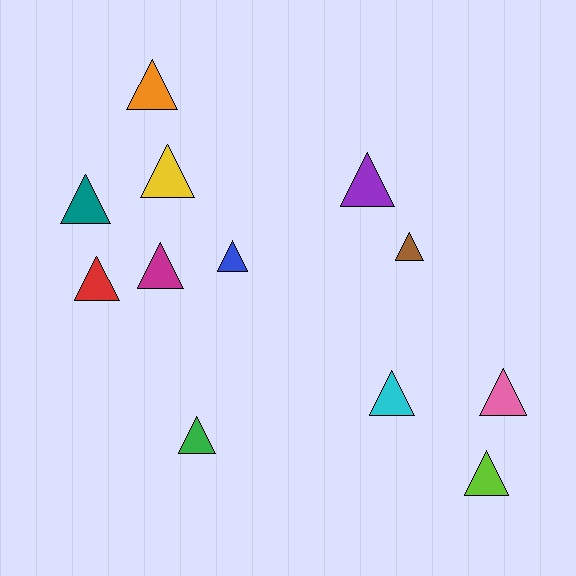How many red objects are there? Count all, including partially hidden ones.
There is 1 red object.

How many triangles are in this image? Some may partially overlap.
There are 12 triangles.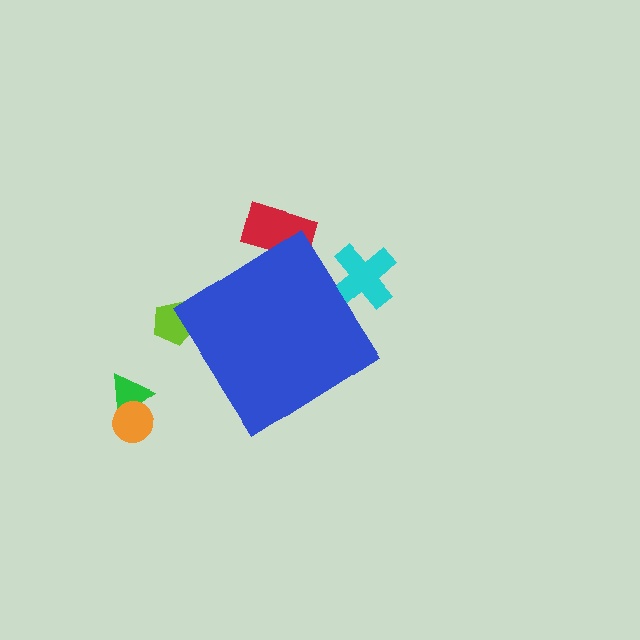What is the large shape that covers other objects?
A blue diamond.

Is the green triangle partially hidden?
No, the green triangle is fully visible.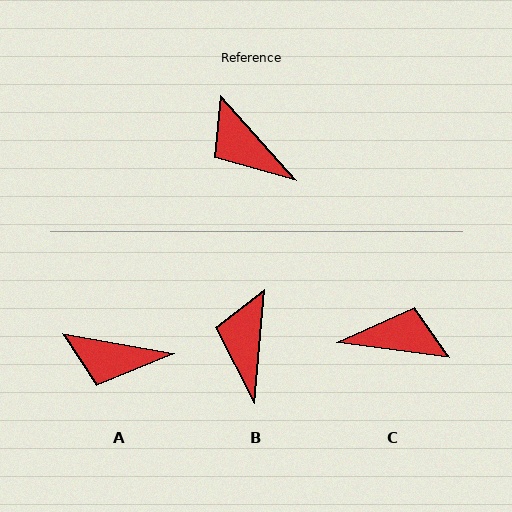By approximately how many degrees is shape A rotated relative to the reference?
Approximately 38 degrees counter-clockwise.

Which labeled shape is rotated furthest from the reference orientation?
C, about 140 degrees away.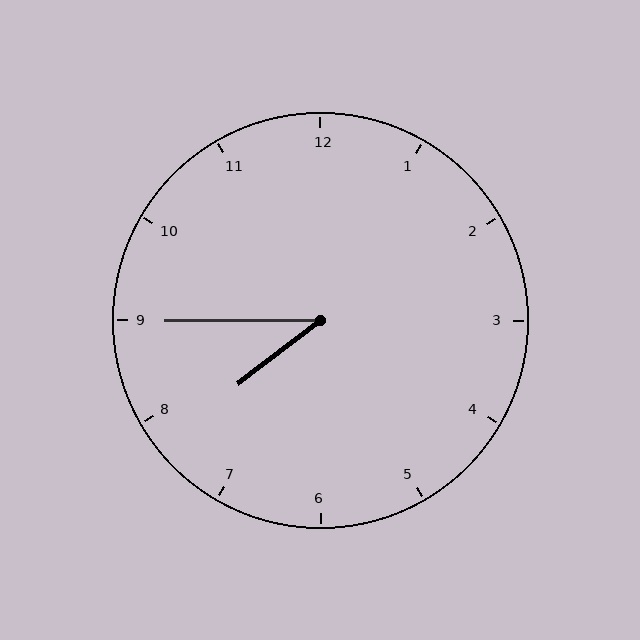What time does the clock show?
7:45.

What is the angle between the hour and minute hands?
Approximately 38 degrees.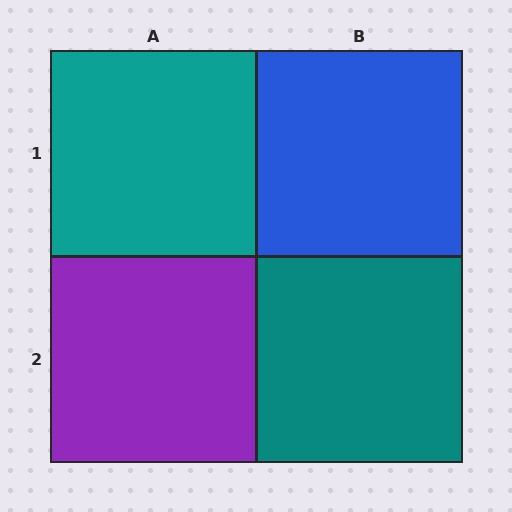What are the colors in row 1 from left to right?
Teal, blue.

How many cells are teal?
2 cells are teal.